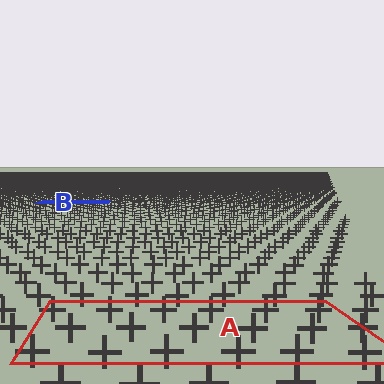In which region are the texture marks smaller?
The texture marks are smaller in region B, because it is farther away.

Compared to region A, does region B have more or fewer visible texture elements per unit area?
Region B has more texture elements per unit area — they are packed more densely because it is farther away.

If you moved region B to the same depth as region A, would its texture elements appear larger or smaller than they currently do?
They would appear larger. At a closer depth, the same texture elements are projected at a bigger on-screen size.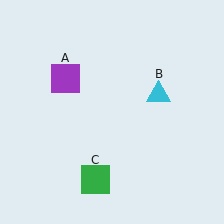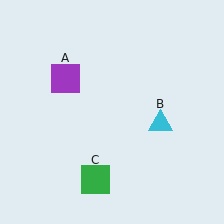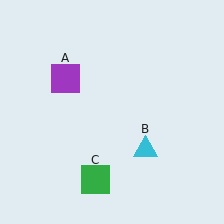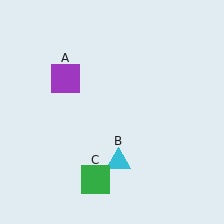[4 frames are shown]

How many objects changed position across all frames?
1 object changed position: cyan triangle (object B).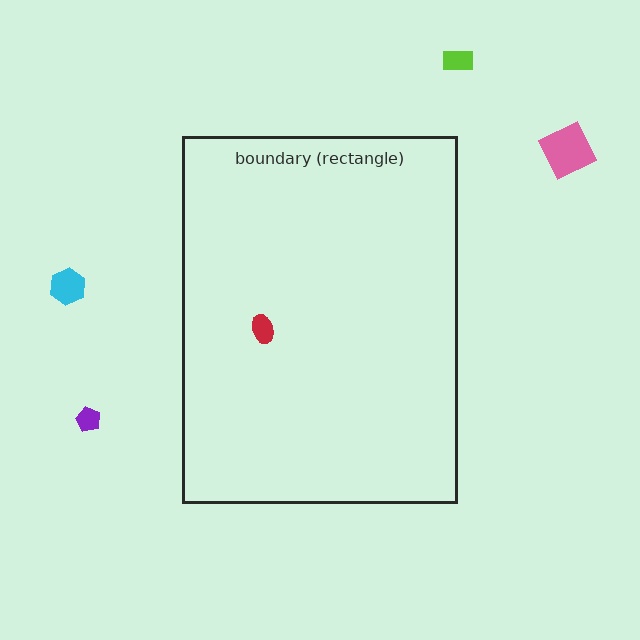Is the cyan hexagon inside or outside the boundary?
Outside.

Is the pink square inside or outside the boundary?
Outside.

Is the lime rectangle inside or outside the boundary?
Outside.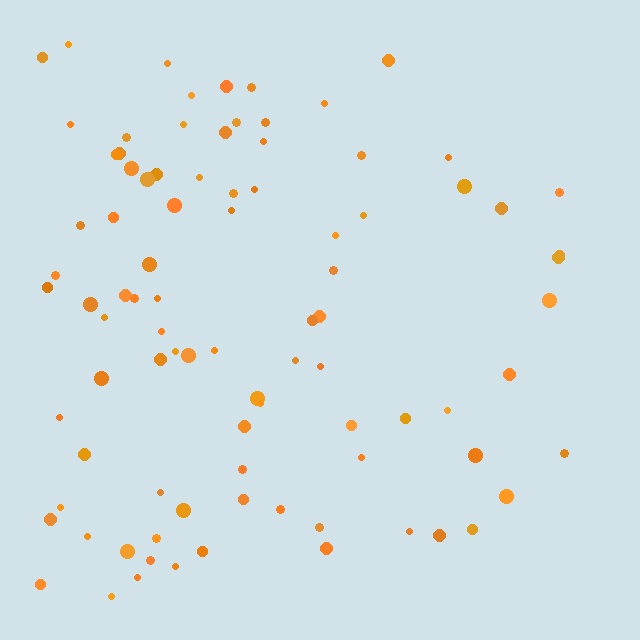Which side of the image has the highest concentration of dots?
The left.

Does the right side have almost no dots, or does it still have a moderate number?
Still a moderate number, just noticeably fewer than the left.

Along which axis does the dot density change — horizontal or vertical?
Horizontal.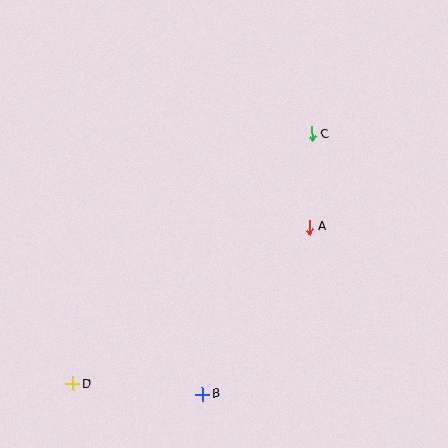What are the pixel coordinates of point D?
Point D is at (73, 384).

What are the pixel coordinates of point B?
Point B is at (202, 394).